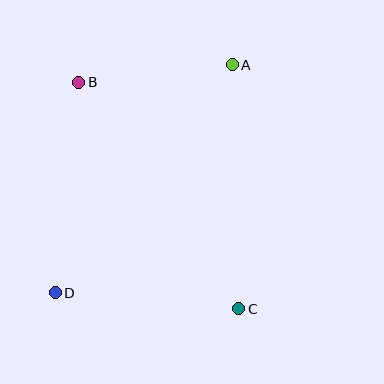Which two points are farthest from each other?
Points A and D are farthest from each other.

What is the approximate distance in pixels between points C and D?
The distance between C and D is approximately 184 pixels.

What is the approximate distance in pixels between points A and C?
The distance between A and C is approximately 244 pixels.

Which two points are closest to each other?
Points A and B are closest to each other.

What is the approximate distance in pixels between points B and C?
The distance between B and C is approximately 277 pixels.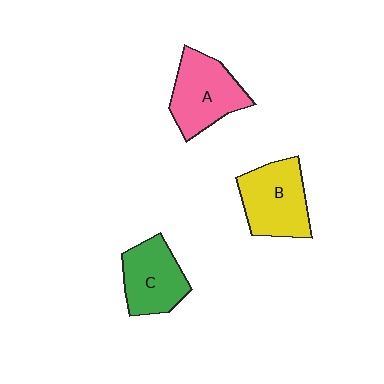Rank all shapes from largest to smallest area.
From largest to smallest: B (yellow), A (pink), C (green).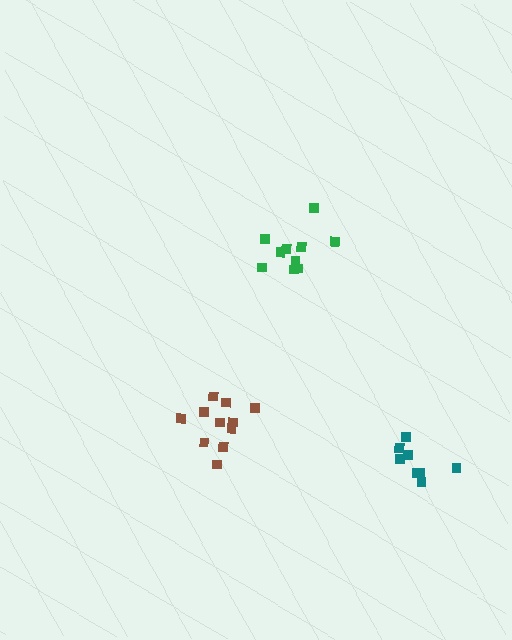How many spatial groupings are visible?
There are 3 spatial groupings.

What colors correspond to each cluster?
The clusters are colored: green, brown, teal.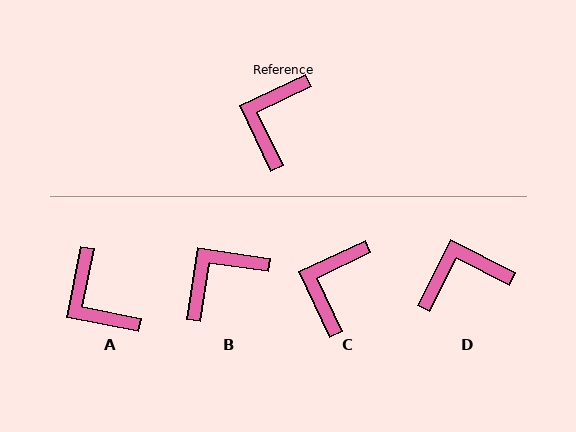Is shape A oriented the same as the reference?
No, it is off by about 54 degrees.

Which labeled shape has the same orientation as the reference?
C.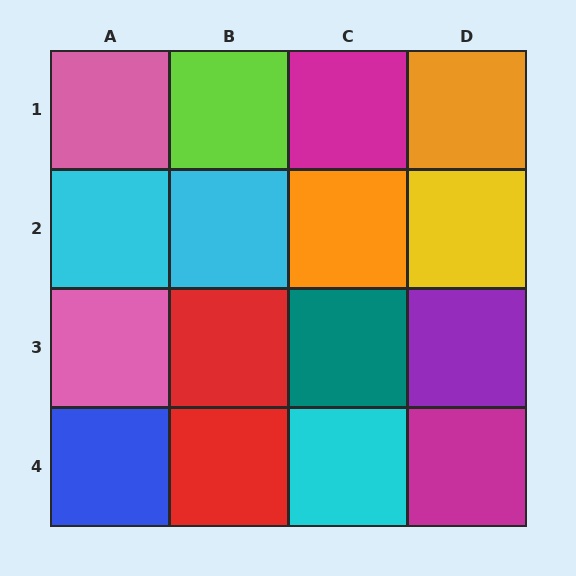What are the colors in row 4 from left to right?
Blue, red, cyan, magenta.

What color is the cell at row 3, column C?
Teal.